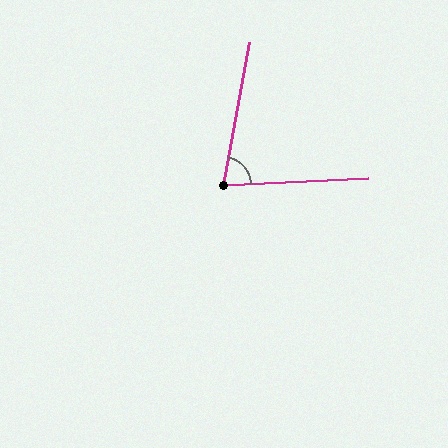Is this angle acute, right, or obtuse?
It is acute.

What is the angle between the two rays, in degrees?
Approximately 77 degrees.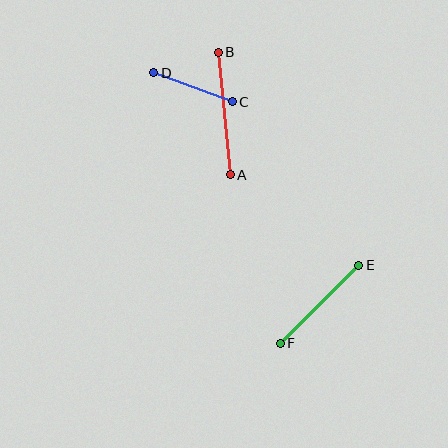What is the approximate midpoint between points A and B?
The midpoint is at approximately (224, 114) pixels.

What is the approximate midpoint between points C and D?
The midpoint is at approximately (193, 87) pixels.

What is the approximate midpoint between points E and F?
The midpoint is at approximately (320, 304) pixels.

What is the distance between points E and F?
The distance is approximately 110 pixels.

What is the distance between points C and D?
The distance is approximately 84 pixels.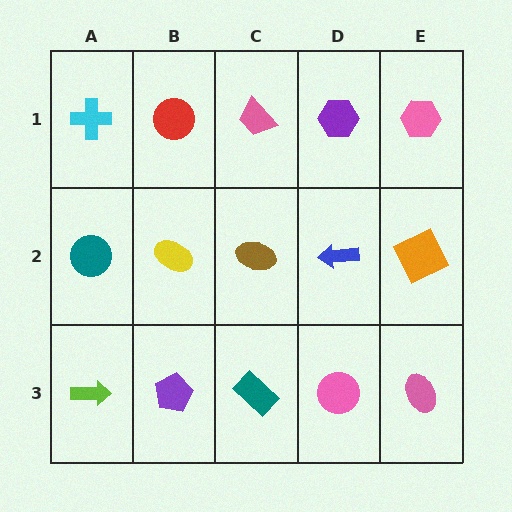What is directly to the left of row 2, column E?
A blue arrow.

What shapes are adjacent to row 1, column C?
A brown ellipse (row 2, column C), a red circle (row 1, column B), a purple hexagon (row 1, column D).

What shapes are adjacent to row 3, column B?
A yellow ellipse (row 2, column B), a lime arrow (row 3, column A), a teal rectangle (row 3, column C).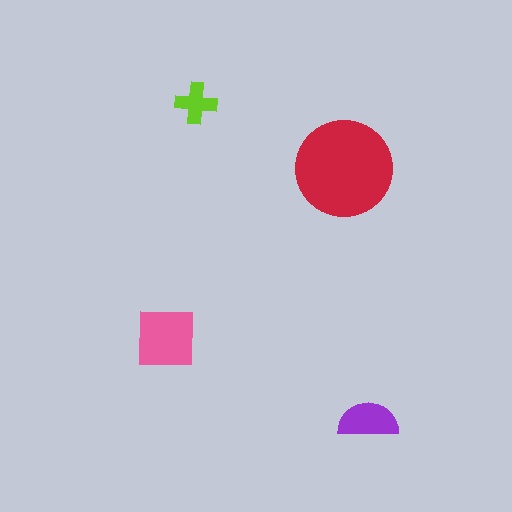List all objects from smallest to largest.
The lime cross, the purple semicircle, the pink square, the red circle.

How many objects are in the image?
There are 4 objects in the image.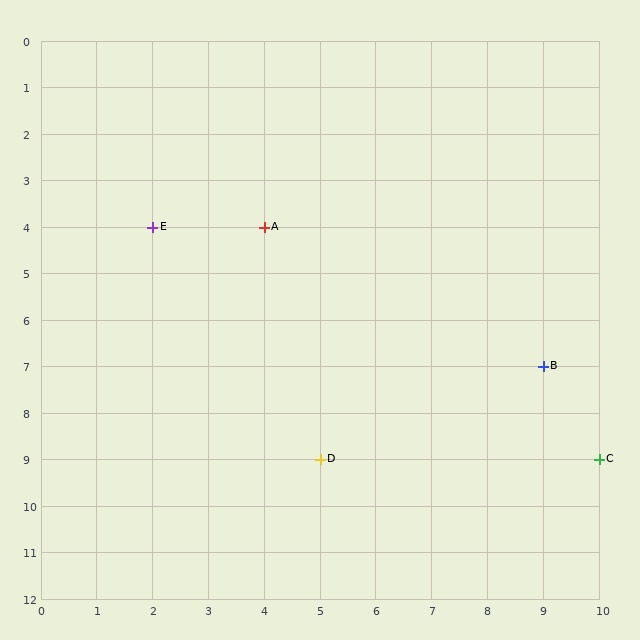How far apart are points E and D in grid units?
Points E and D are 3 columns and 5 rows apart (about 5.8 grid units diagonally).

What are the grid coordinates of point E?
Point E is at grid coordinates (2, 4).